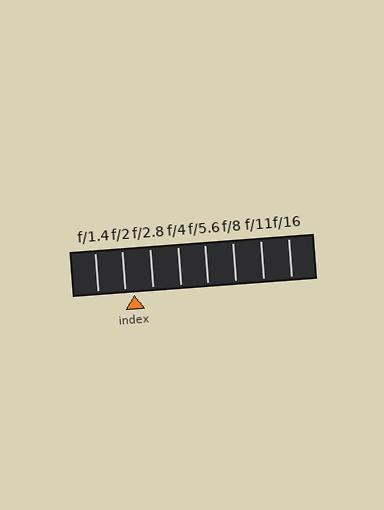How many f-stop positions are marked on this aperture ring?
There are 8 f-stop positions marked.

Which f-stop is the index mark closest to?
The index mark is closest to f/2.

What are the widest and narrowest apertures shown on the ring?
The widest aperture shown is f/1.4 and the narrowest is f/16.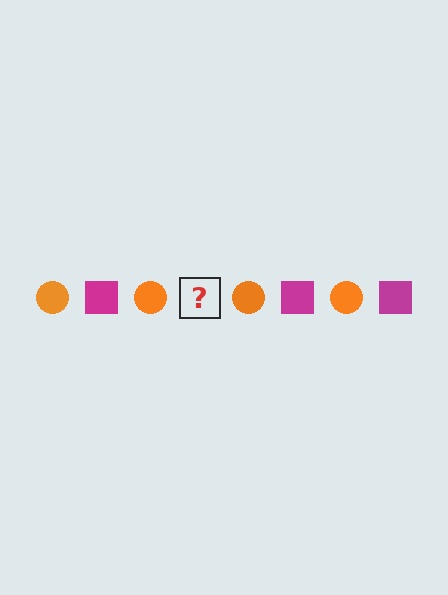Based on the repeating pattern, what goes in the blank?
The blank should be a magenta square.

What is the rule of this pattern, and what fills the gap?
The rule is that the pattern alternates between orange circle and magenta square. The gap should be filled with a magenta square.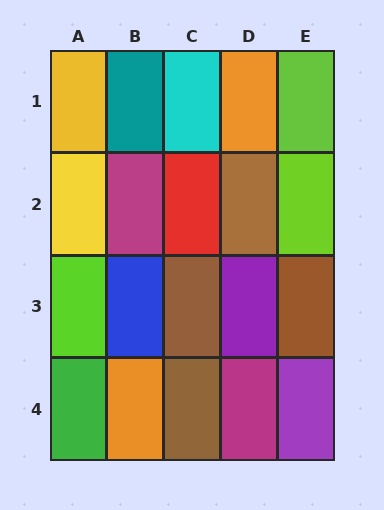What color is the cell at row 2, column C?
Red.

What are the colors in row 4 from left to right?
Green, orange, brown, magenta, purple.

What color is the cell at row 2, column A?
Yellow.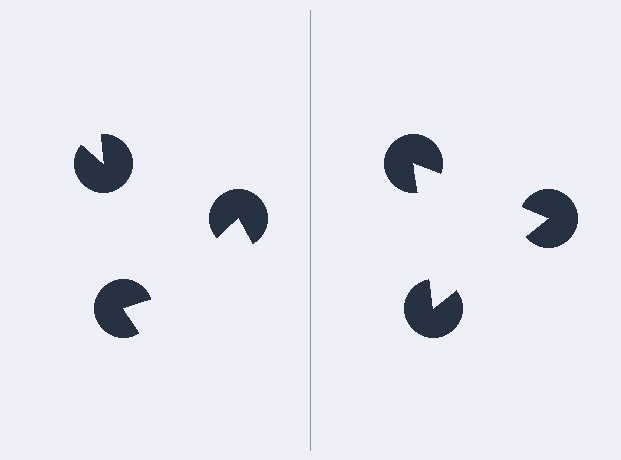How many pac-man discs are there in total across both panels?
6 — 3 on each side.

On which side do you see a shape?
An illusory triangle appears on the right side. On the left side the wedge cuts are rotated, so no coherent shape forms.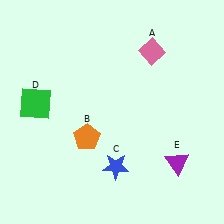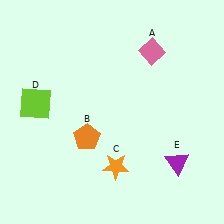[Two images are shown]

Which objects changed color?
C changed from blue to orange. D changed from green to lime.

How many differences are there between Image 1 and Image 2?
There are 2 differences between the two images.